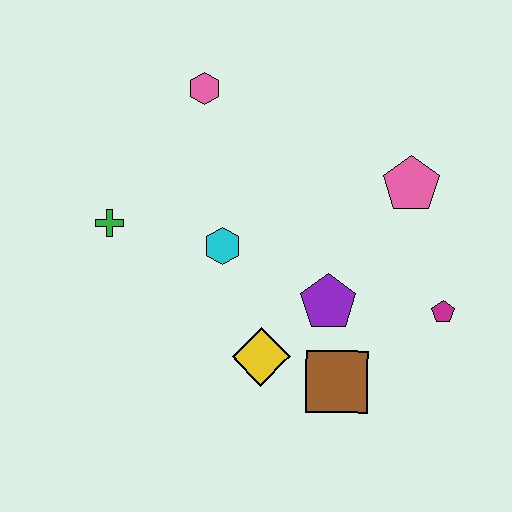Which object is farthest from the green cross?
The magenta pentagon is farthest from the green cross.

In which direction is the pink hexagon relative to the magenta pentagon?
The pink hexagon is to the left of the magenta pentagon.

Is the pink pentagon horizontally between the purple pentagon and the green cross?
No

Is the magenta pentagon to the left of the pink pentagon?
No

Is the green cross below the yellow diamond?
No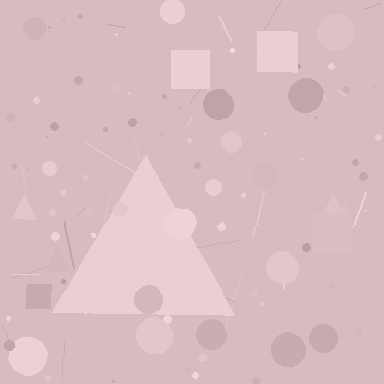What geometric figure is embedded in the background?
A triangle is embedded in the background.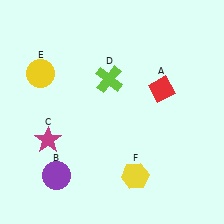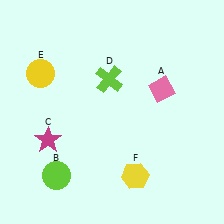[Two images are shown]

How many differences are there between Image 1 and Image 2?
There are 2 differences between the two images.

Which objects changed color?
A changed from red to pink. B changed from purple to lime.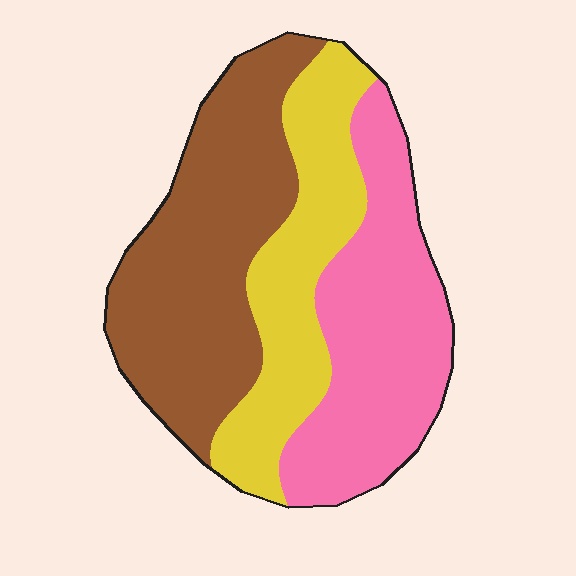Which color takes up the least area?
Yellow, at roughly 25%.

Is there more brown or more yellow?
Brown.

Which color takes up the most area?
Brown, at roughly 40%.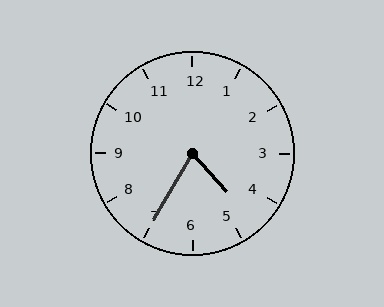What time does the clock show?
4:35.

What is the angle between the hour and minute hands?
Approximately 72 degrees.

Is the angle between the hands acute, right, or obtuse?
It is acute.